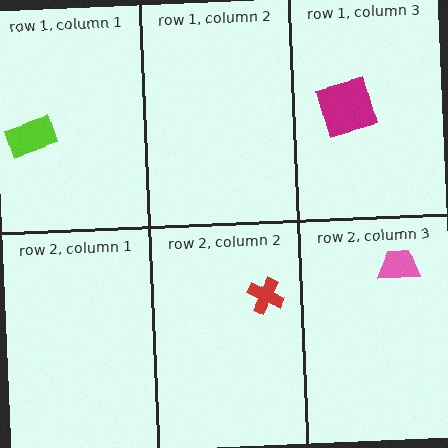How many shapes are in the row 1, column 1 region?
1.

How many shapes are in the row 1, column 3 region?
1.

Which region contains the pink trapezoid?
The row 2, column 3 region.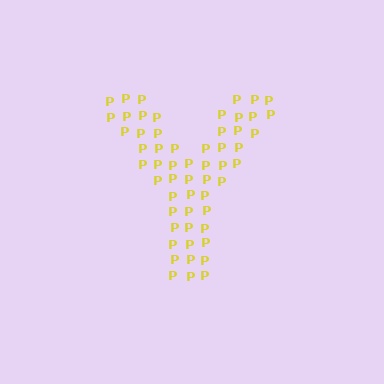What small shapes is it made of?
It is made of small letter P's.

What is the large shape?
The large shape is the letter Y.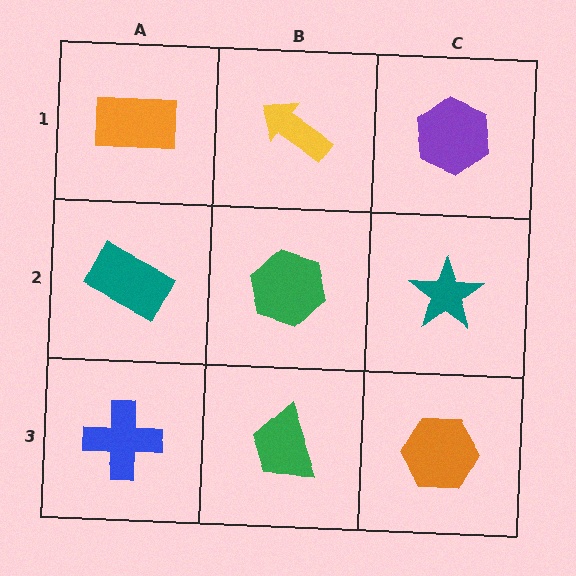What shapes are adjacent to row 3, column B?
A green hexagon (row 2, column B), a blue cross (row 3, column A), an orange hexagon (row 3, column C).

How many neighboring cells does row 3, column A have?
2.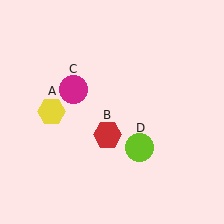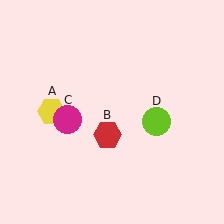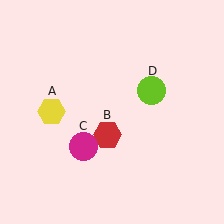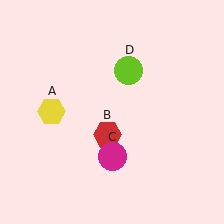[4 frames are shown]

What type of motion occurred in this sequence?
The magenta circle (object C), lime circle (object D) rotated counterclockwise around the center of the scene.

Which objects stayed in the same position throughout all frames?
Yellow hexagon (object A) and red hexagon (object B) remained stationary.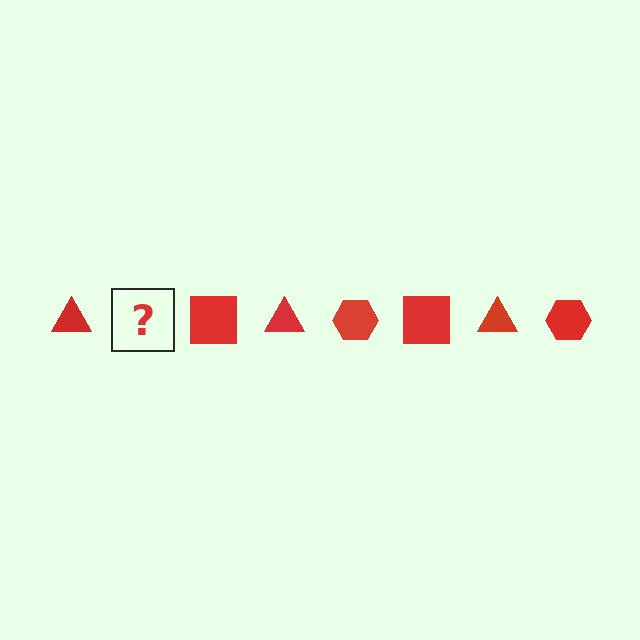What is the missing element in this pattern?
The missing element is a red hexagon.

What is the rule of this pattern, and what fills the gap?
The rule is that the pattern cycles through triangle, hexagon, square shapes in red. The gap should be filled with a red hexagon.